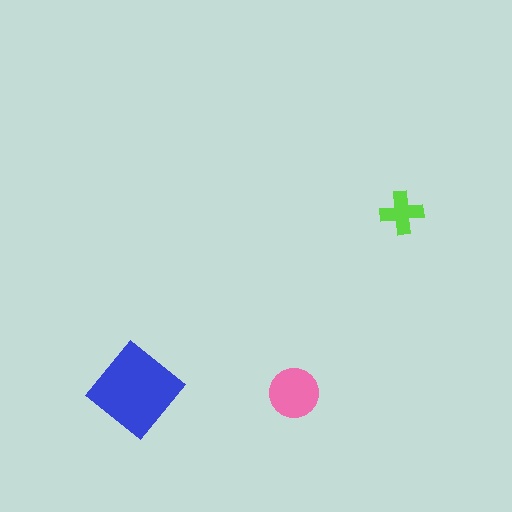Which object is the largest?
The blue diamond.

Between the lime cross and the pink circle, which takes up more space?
The pink circle.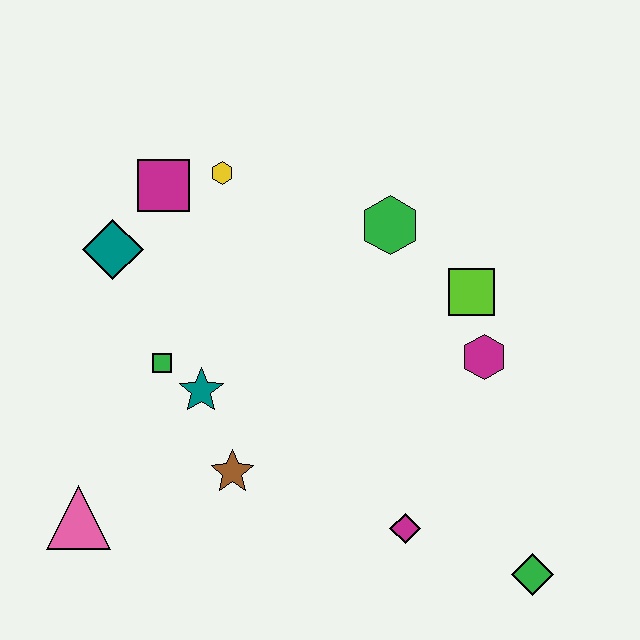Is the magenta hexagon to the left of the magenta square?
No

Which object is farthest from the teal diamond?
The green diamond is farthest from the teal diamond.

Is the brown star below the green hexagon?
Yes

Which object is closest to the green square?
The teal star is closest to the green square.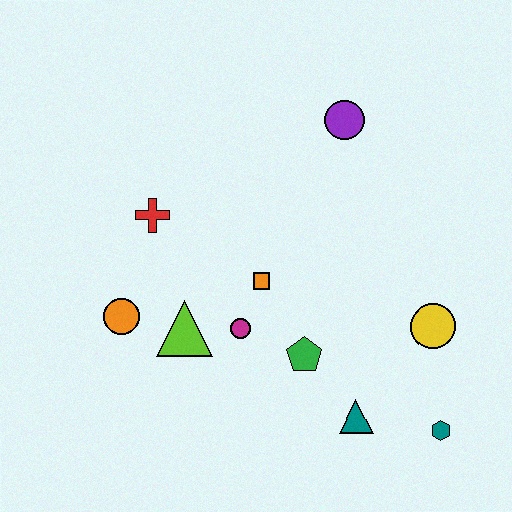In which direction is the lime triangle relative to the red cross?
The lime triangle is below the red cross.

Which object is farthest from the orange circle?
The teal hexagon is farthest from the orange circle.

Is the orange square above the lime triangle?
Yes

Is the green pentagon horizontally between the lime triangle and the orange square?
No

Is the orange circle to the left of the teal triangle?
Yes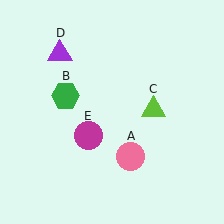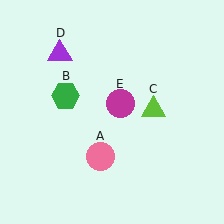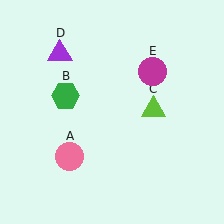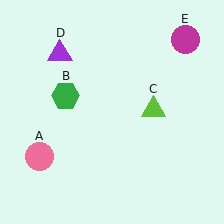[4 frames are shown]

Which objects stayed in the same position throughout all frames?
Green hexagon (object B) and lime triangle (object C) and purple triangle (object D) remained stationary.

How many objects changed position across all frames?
2 objects changed position: pink circle (object A), magenta circle (object E).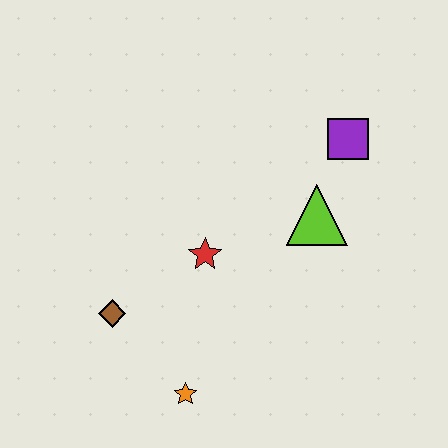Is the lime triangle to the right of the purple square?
No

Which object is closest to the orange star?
The brown diamond is closest to the orange star.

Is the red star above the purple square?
No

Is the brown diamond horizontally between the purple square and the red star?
No